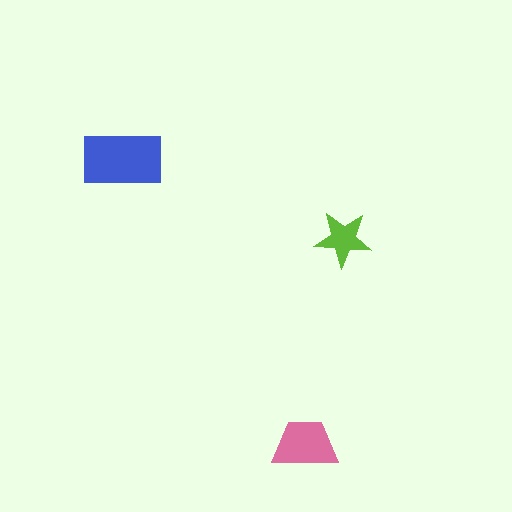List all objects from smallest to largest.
The lime star, the pink trapezoid, the blue rectangle.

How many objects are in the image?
There are 3 objects in the image.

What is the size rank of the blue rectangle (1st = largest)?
1st.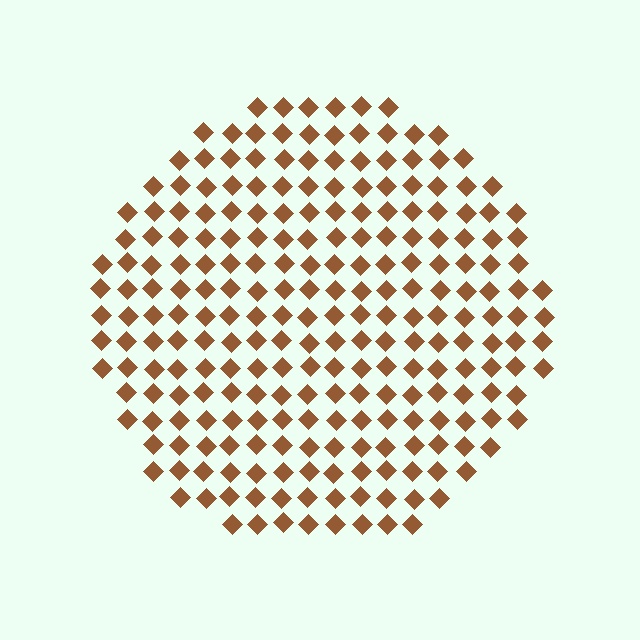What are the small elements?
The small elements are diamonds.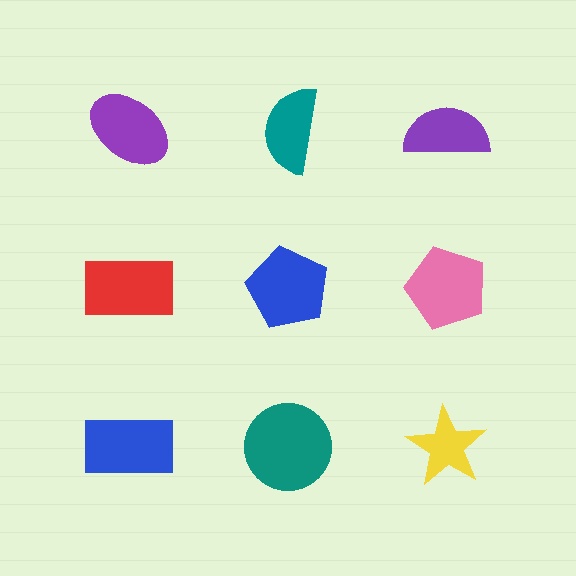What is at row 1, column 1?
A purple ellipse.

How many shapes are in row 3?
3 shapes.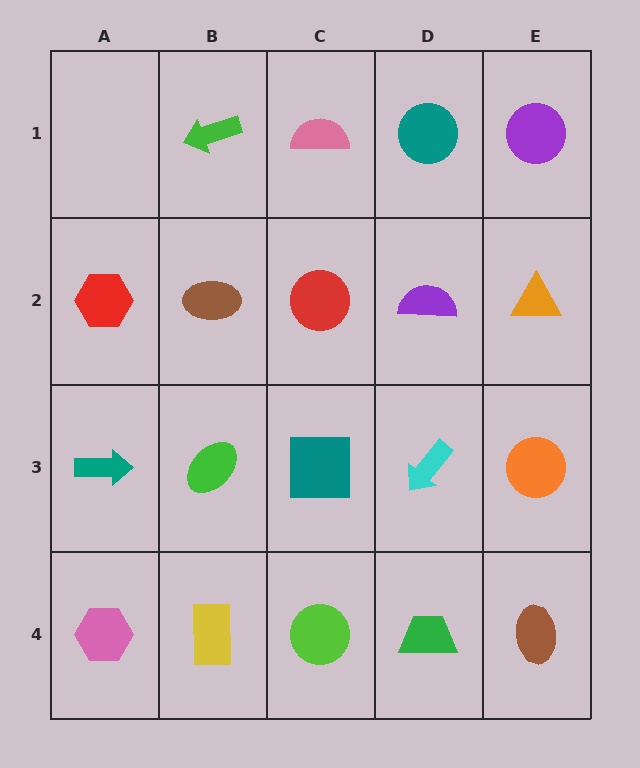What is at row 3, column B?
A green ellipse.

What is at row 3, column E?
An orange circle.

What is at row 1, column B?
A green arrow.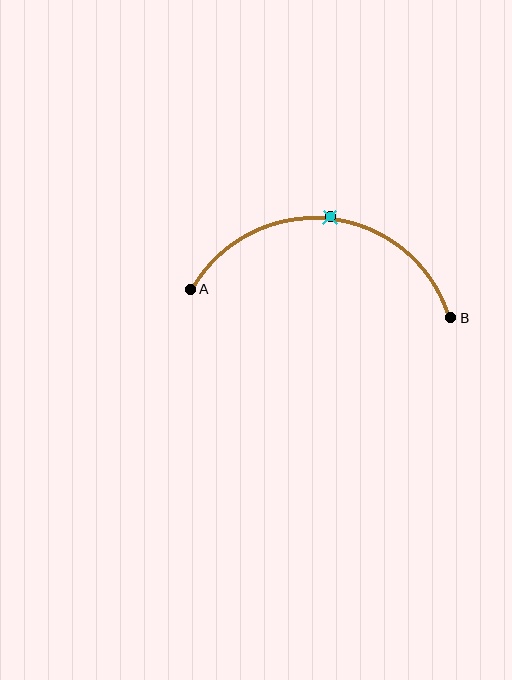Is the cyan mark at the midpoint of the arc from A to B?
Yes. The cyan mark lies on the arc at equal arc-length from both A and B — it is the arc midpoint.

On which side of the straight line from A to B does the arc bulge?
The arc bulges above the straight line connecting A and B.